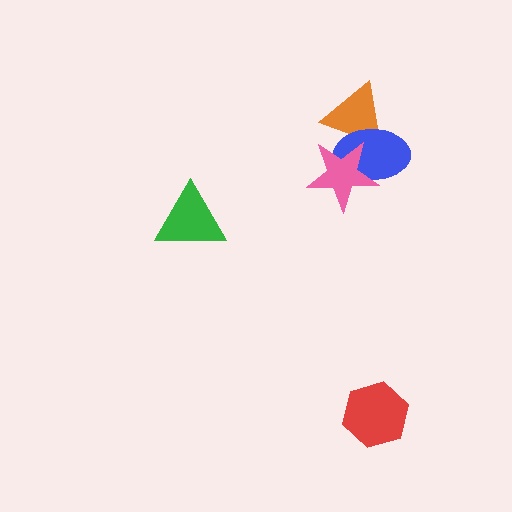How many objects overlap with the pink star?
2 objects overlap with the pink star.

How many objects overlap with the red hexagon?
0 objects overlap with the red hexagon.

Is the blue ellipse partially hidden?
Yes, it is partially covered by another shape.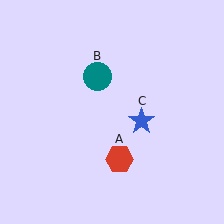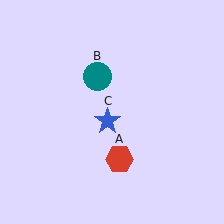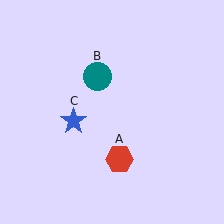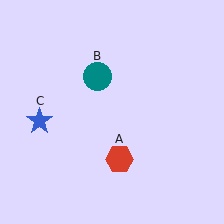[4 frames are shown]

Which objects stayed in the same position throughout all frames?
Red hexagon (object A) and teal circle (object B) remained stationary.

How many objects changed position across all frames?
1 object changed position: blue star (object C).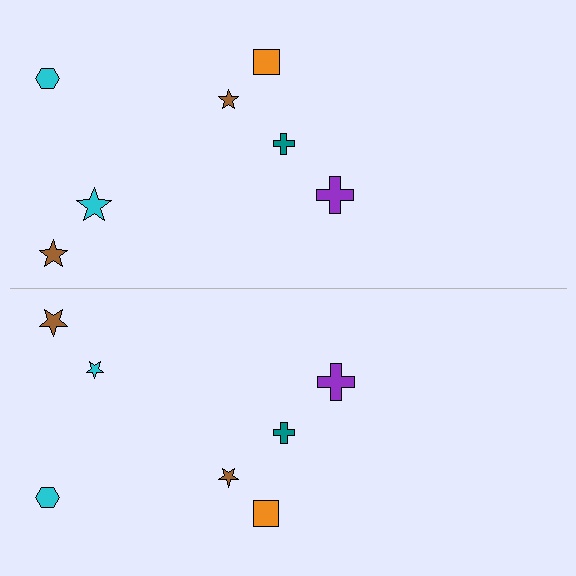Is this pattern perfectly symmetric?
No, the pattern is not perfectly symmetric. The cyan star on the bottom side has a different size than its mirror counterpart.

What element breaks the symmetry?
The cyan star on the bottom side has a different size than its mirror counterpart.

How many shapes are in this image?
There are 14 shapes in this image.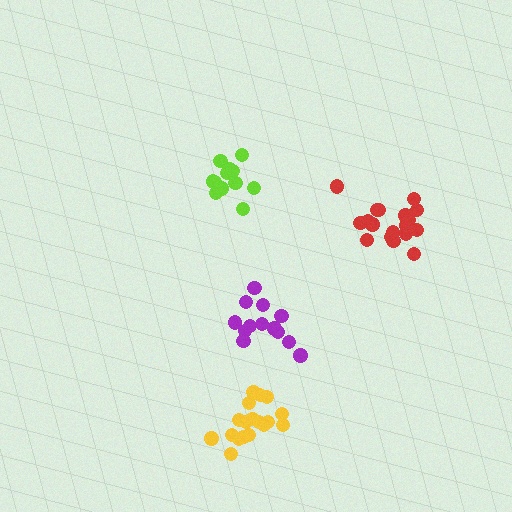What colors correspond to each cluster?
The clusters are colored: red, purple, lime, yellow.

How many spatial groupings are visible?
There are 4 spatial groupings.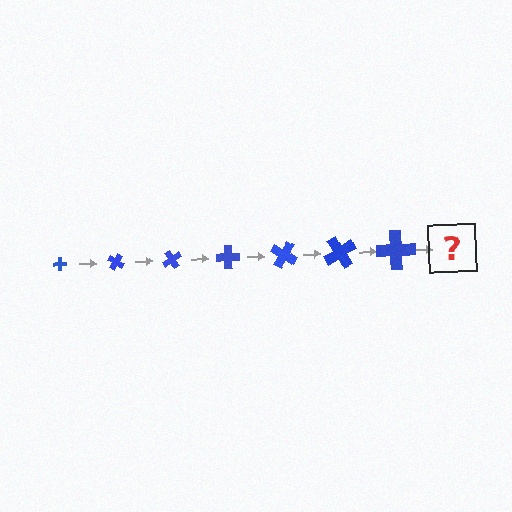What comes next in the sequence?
The next element should be a cross, larger than the previous one and rotated 210 degrees from the start.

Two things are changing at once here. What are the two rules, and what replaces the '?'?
The two rules are that the cross grows larger each step and it rotates 30 degrees each step. The '?' should be a cross, larger than the previous one and rotated 210 degrees from the start.